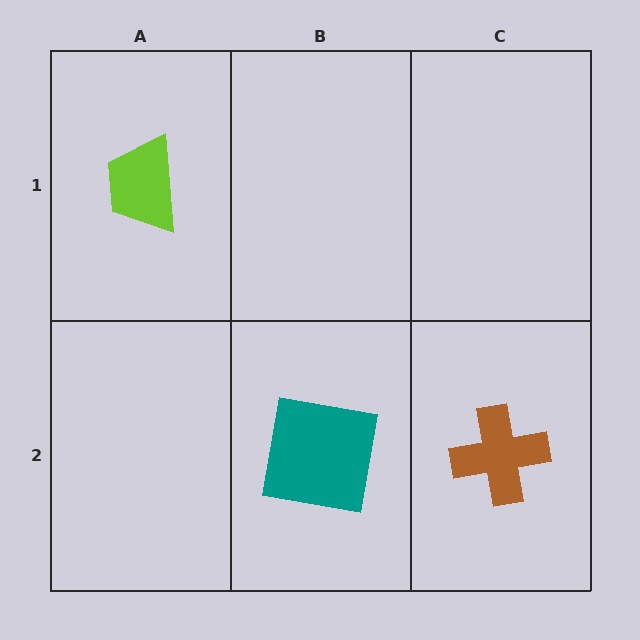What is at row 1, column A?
A lime trapezoid.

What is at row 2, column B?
A teal square.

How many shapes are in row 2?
2 shapes.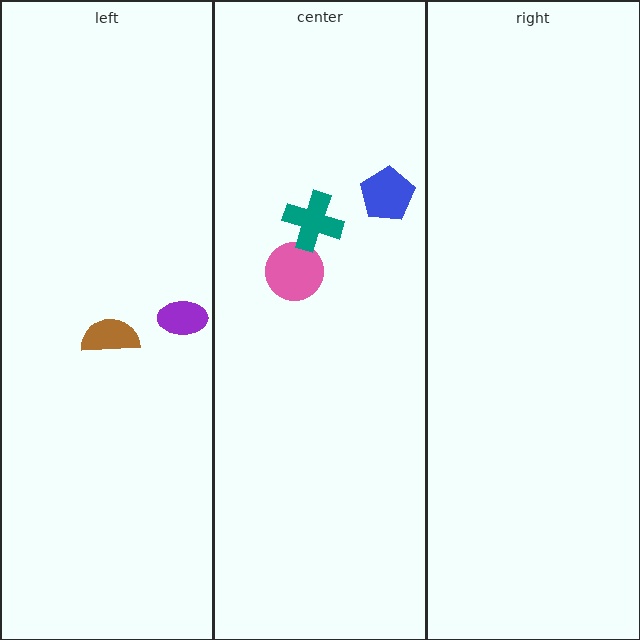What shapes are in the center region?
The blue pentagon, the pink circle, the teal cross.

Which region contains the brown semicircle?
The left region.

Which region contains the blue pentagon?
The center region.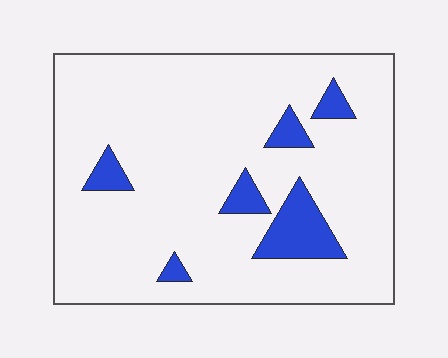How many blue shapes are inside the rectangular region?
6.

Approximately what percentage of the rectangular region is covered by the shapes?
Approximately 10%.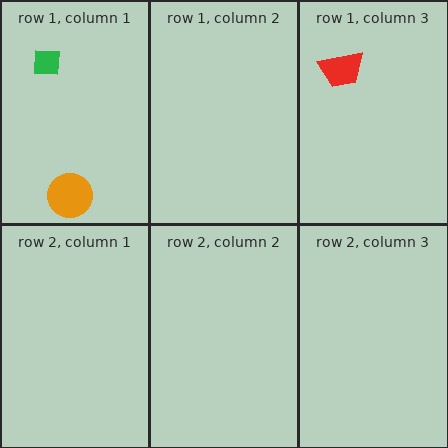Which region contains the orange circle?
The row 1, column 1 region.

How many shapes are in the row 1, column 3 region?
1.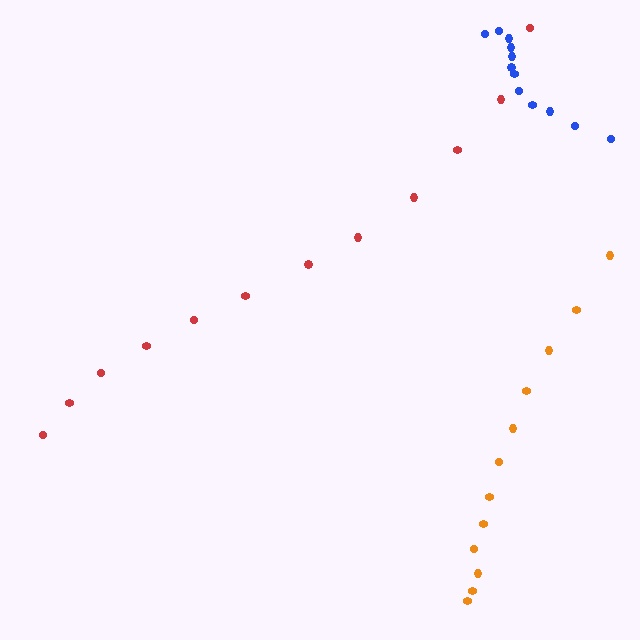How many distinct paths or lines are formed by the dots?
There are 3 distinct paths.